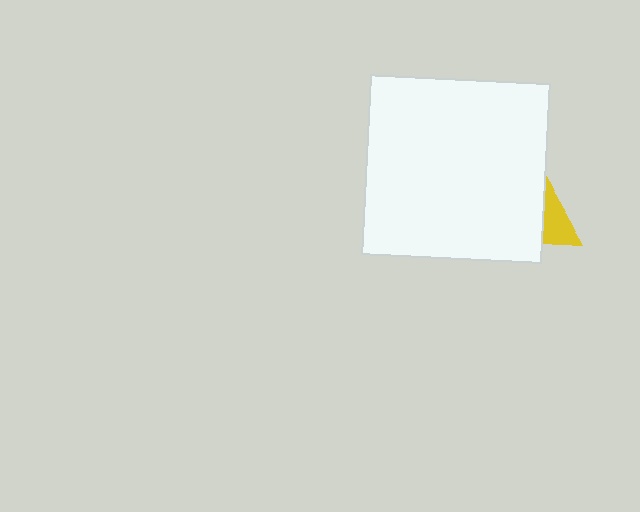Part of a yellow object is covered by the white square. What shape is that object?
It is a triangle.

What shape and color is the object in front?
The object in front is a white square.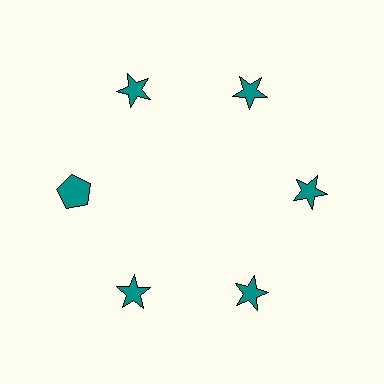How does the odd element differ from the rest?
It has a different shape: pentagon instead of star.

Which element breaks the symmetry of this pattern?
The teal pentagon at roughly the 9 o'clock position breaks the symmetry. All other shapes are teal stars.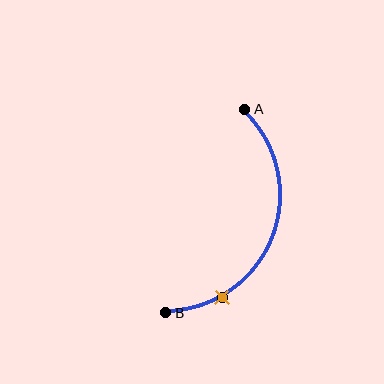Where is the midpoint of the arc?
The arc midpoint is the point on the curve farthest from the straight line joining A and B. It sits to the right of that line.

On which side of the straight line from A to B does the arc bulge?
The arc bulges to the right of the straight line connecting A and B.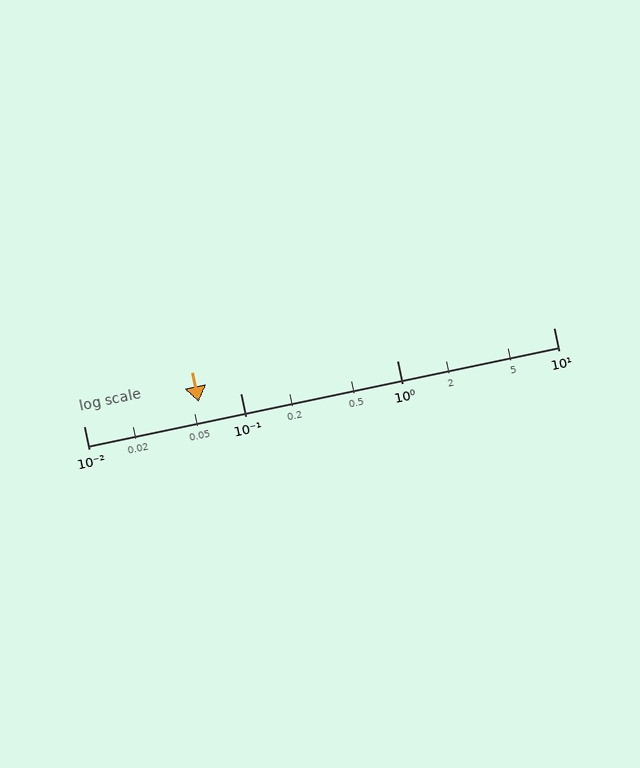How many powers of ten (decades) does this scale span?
The scale spans 3 decades, from 0.01 to 10.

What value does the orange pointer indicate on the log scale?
The pointer indicates approximately 0.054.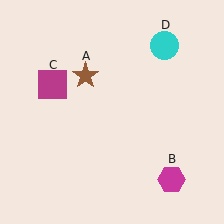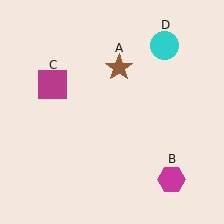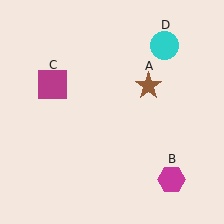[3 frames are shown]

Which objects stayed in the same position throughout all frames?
Magenta hexagon (object B) and magenta square (object C) and cyan circle (object D) remained stationary.